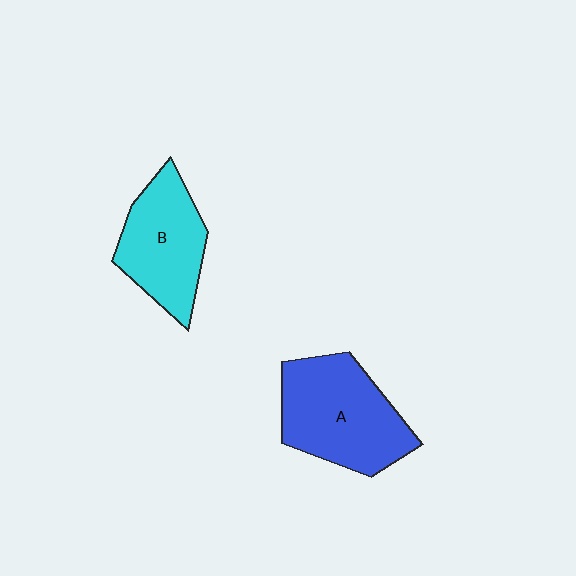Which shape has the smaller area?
Shape B (cyan).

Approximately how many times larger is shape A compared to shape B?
Approximately 1.2 times.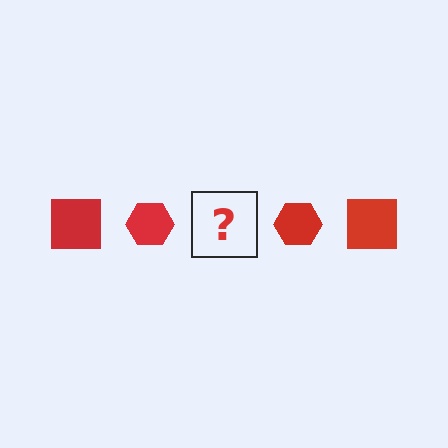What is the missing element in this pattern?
The missing element is a red square.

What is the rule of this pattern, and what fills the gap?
The rule is that the pattern cycles through square, hexagon shapes in red. The gap should be filled with a red square.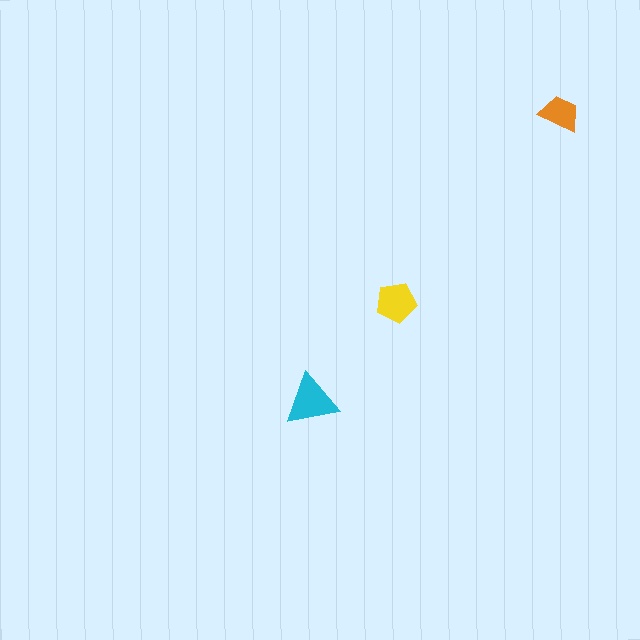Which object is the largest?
The cyan triangle.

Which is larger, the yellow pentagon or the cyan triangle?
The cyan triangle.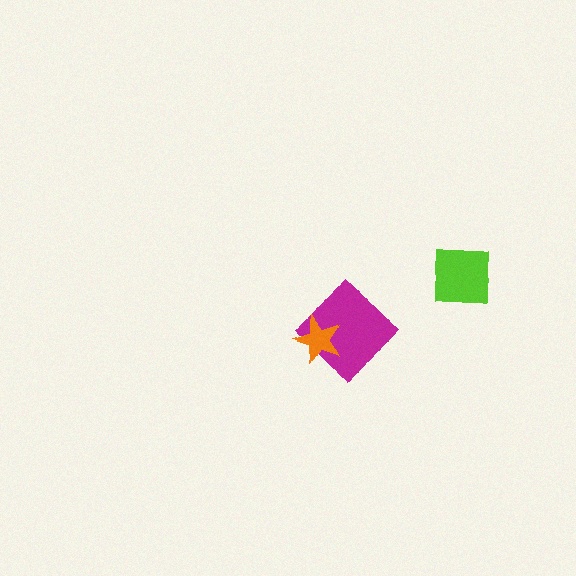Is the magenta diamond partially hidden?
Yes, it is partially covered by another shape.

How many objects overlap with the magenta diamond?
1 object overlaps with the magenta diamond.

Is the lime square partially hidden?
No, no other shape covers it.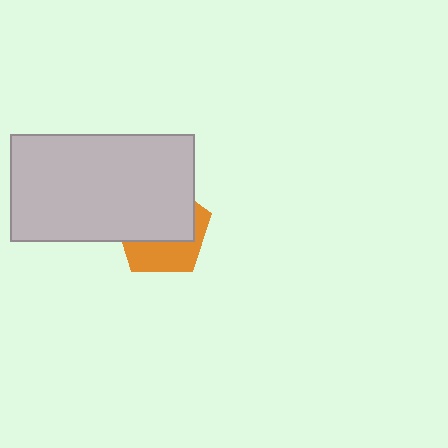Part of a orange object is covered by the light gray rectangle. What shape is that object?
It is a pentagon.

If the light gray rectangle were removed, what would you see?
You would see the complete orange pentagon.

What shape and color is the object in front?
The object in front is a light gray rectangle.